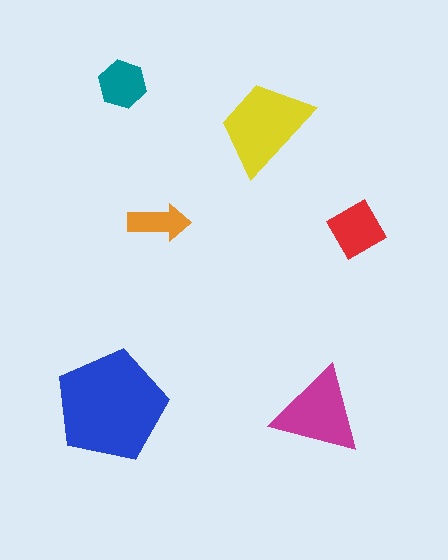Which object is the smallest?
The orange arrow.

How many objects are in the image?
There are 6 objects in the image.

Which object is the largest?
The blue pentagon.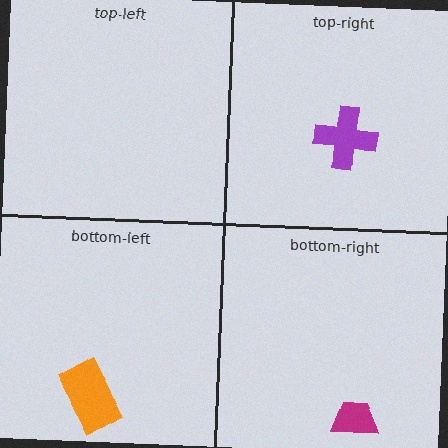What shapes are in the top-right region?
The purple cross.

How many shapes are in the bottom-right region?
1.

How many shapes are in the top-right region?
1.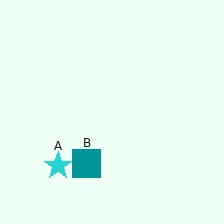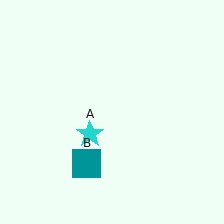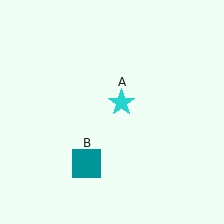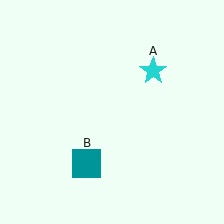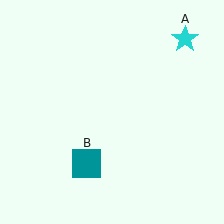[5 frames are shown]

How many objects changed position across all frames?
1 object changed position: cyan star (object A).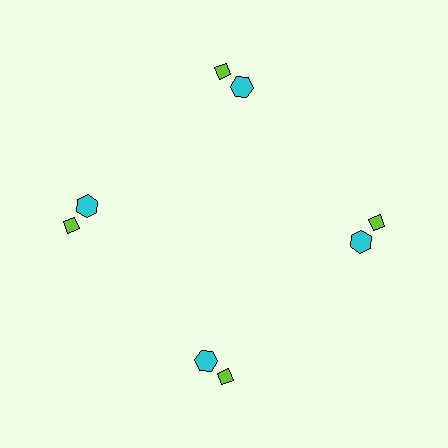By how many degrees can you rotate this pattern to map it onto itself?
The pattern maps onto itself every 90 degrees of rotation.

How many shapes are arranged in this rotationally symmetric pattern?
There are 8 shapes, arranged in 4 groups of 2.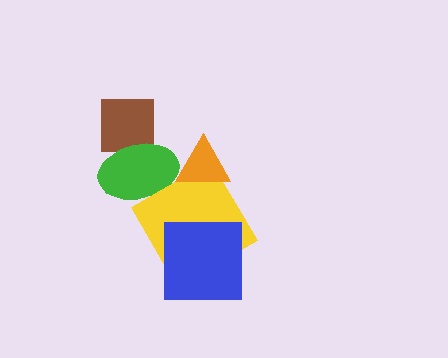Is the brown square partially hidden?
Yes, it is partially covered by another shape.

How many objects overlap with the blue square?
1 object overlaps with the blue square.